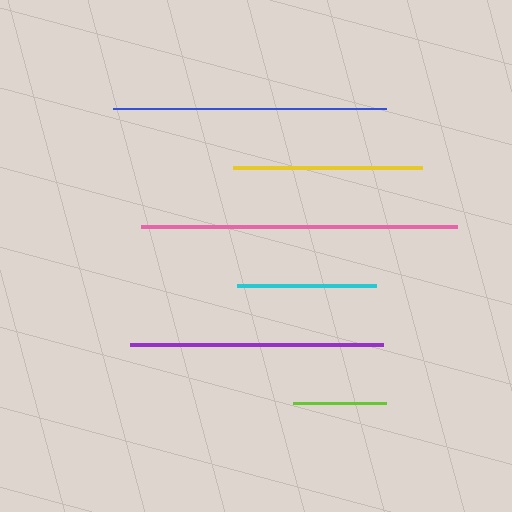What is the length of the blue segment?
The blue segment is approximately 274 pixels long.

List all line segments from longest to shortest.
From longest to shortest: pink, blue, purple, yellow, cyan, lime.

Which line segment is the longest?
The pink line is the longest at approximately 317 pixels.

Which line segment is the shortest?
The lime line is the shortest at approximately 93 pixels.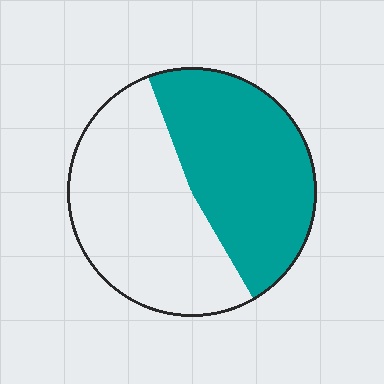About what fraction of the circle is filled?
About one half (1/2).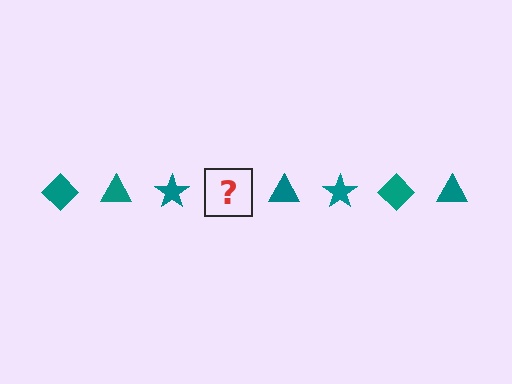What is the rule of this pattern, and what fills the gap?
The rule is that the pattern cycles through diamond, triangle, star shapes in teal. The gap should be filled with a teal diamond.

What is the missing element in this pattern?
The missing element is a teal diamond.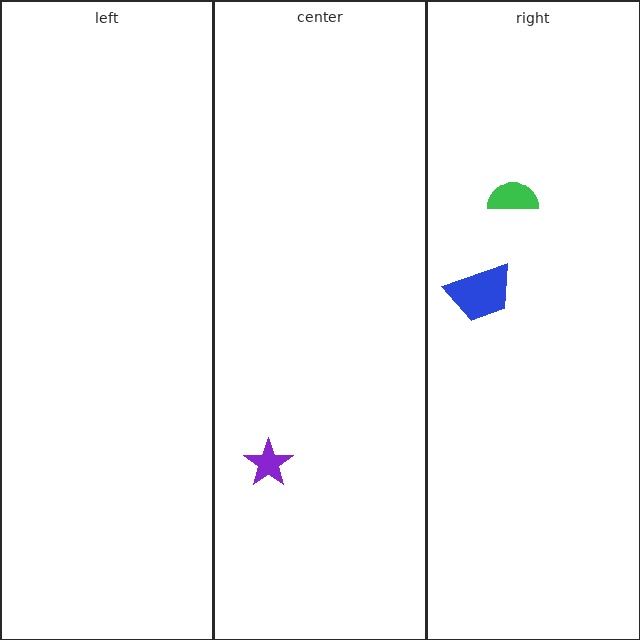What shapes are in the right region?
The blue trapezoid, the green semicircle.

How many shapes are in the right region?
2.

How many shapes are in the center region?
1.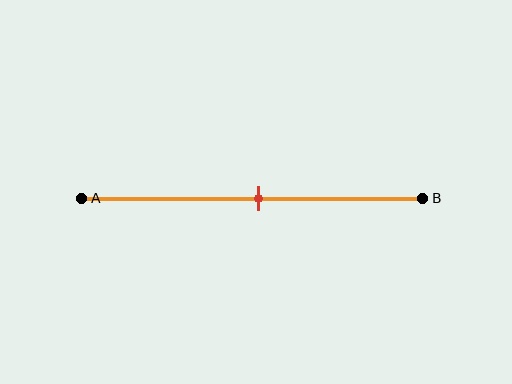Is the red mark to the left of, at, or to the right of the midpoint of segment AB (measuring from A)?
The red mark is approximately at the midpoint of segment AB.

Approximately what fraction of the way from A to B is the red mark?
The red mark is approximately 50% of the way from A to B.